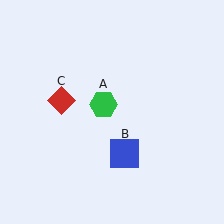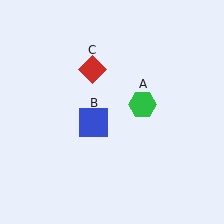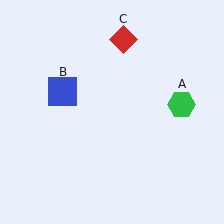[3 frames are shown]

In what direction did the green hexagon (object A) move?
The green hexagon (object A) moved right.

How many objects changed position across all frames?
3 objects changed position: green hexagon (object A), blue square (object B), red diamond (object C).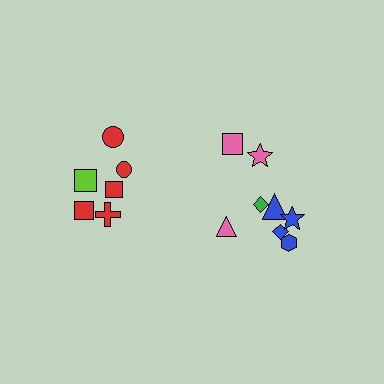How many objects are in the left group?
There are 6 objects.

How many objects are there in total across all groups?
There are 14 objects.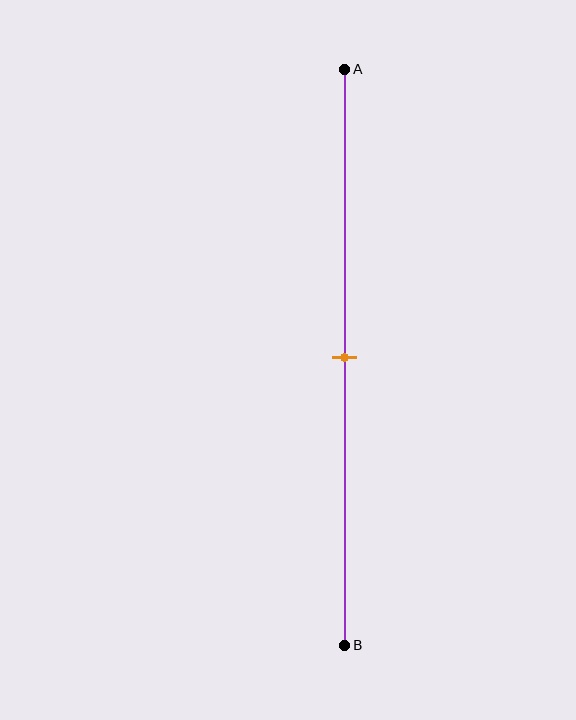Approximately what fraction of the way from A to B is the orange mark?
The orange mark is approximately 50% of the way from A to B.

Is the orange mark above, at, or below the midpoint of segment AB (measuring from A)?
The orange mark is approximately at the midpoint of segment AB.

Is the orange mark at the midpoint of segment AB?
Yes, the mark is approximately at the midpoint.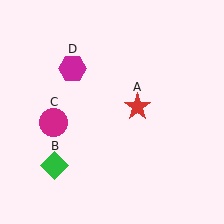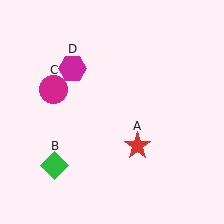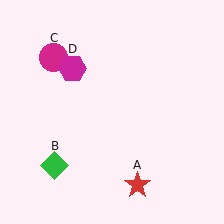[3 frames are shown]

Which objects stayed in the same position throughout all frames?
Green diamond (object B) and magenta hexagon (object D) remained stationary.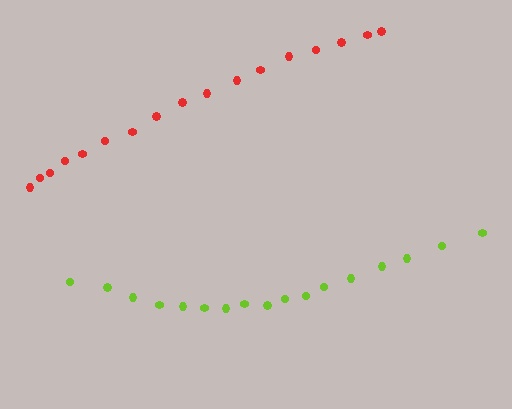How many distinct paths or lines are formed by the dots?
There are 2 distinct paths.